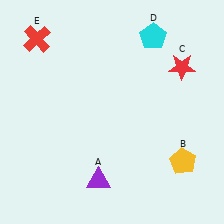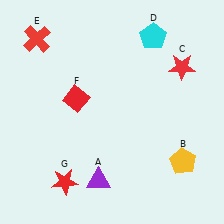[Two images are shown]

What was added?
A red diamond (F), a red star (G) were added in Image 2.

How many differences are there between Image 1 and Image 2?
There are 2 differences between the two images.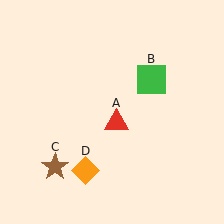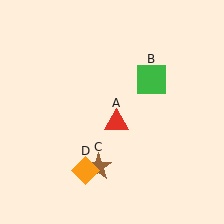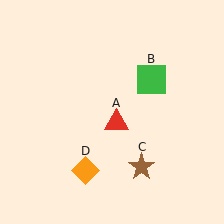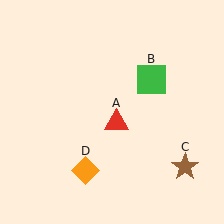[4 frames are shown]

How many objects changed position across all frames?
1 object changed position: brown star (object C).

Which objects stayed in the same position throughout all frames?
Red triangle (object A) and green square (object B) and orange diamond (object D) remained stationary.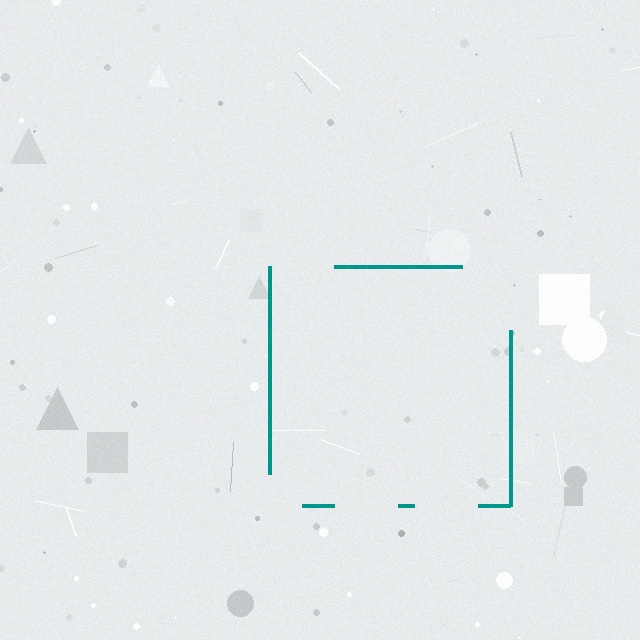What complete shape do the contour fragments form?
The contour fragments form a square.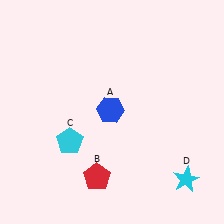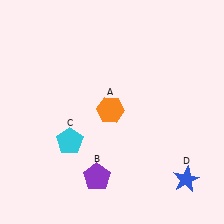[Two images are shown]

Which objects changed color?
A changed from blue to orange. B changed from red to purple. D changed from cyan to blue.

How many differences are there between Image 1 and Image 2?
There are 3 differences between the two images.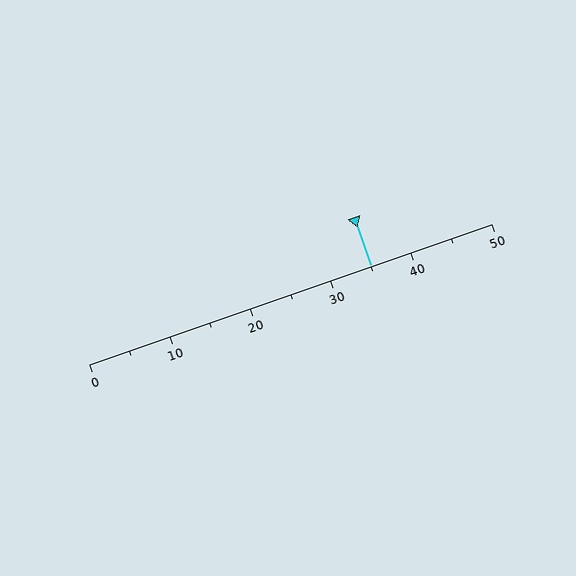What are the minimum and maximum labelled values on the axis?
The axis runs from 0 to 50.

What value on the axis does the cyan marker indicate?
The marker indicates approximately 35.